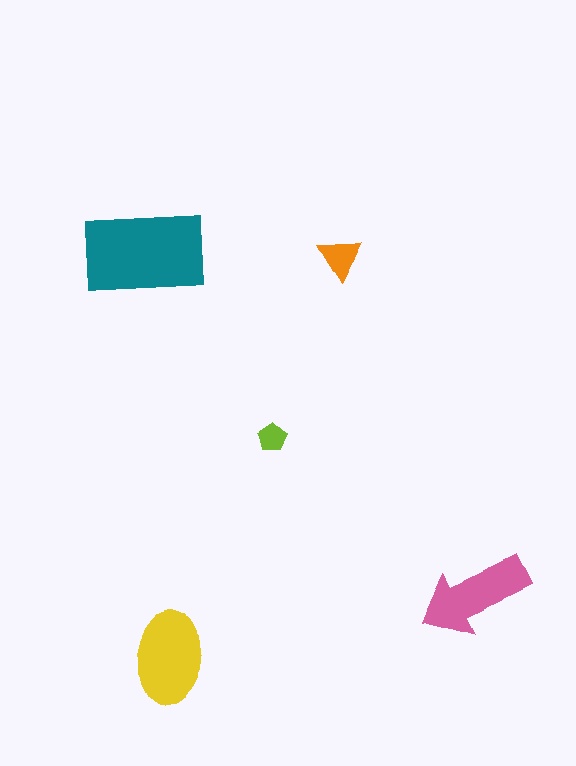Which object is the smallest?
The lime pentagon.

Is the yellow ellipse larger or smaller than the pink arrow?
Larger.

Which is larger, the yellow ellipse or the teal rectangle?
The teal rectangle.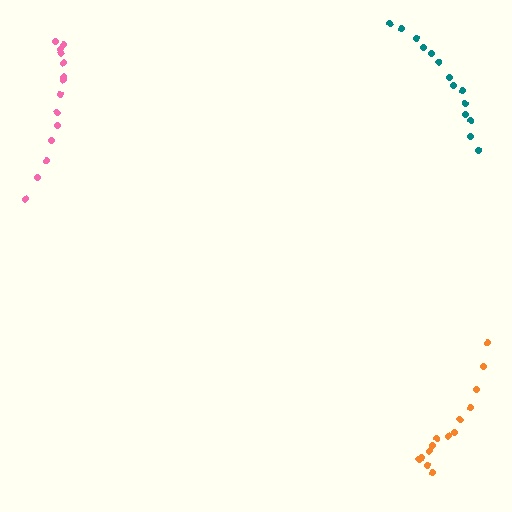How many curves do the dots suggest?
There are 3 distinct paths.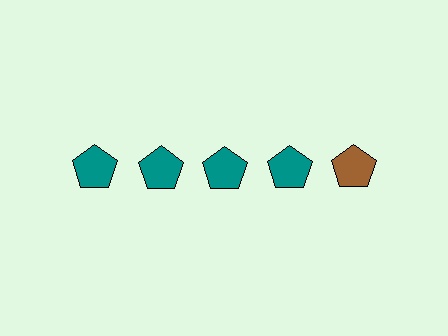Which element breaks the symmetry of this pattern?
The brown pentagon in the top row, rightmost column breaks the symmetry. All other shapes are teal pentagons.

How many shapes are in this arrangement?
There are 5 shapes arranged in a grid pattern.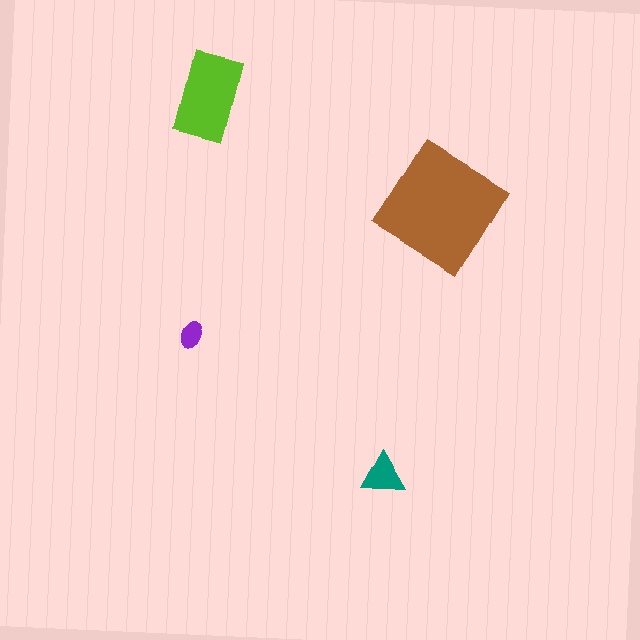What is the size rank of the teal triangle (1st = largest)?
3rd.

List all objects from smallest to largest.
The purple ellipse, the teal triangle, the lime rectangle, the brown diamond.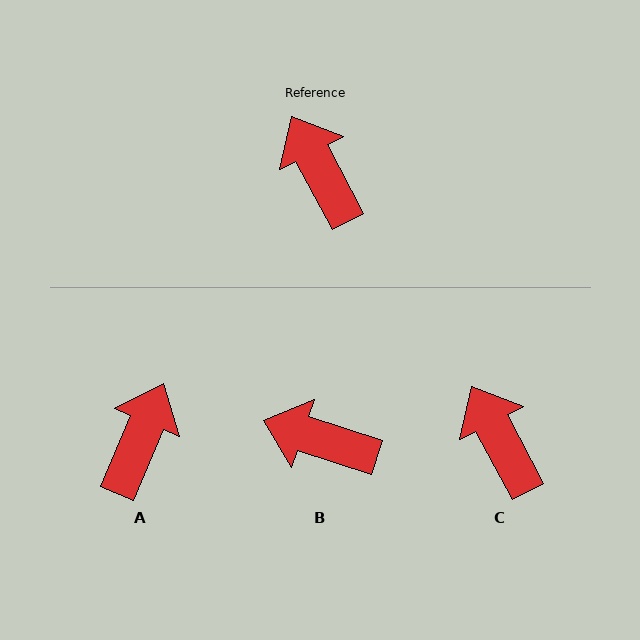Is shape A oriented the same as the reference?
No, it is off by about 51 degrees.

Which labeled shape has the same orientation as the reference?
C.